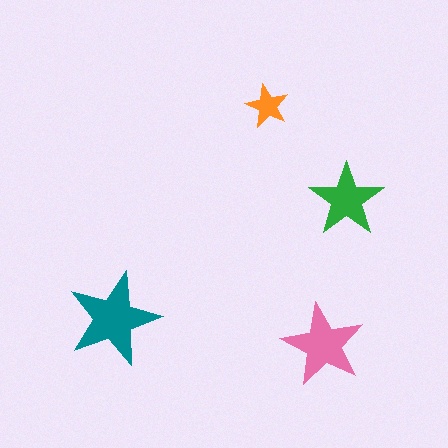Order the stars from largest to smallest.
the teal one, the pink one, the green one, the orange one.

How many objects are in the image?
There are 4 objects in the image.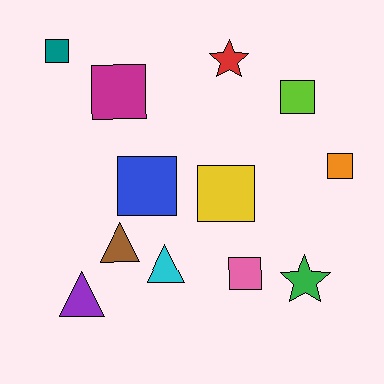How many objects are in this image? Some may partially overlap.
There are 12 objects.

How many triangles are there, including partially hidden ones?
There are 3 triangles.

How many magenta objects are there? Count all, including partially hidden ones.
There is 1 magenta object.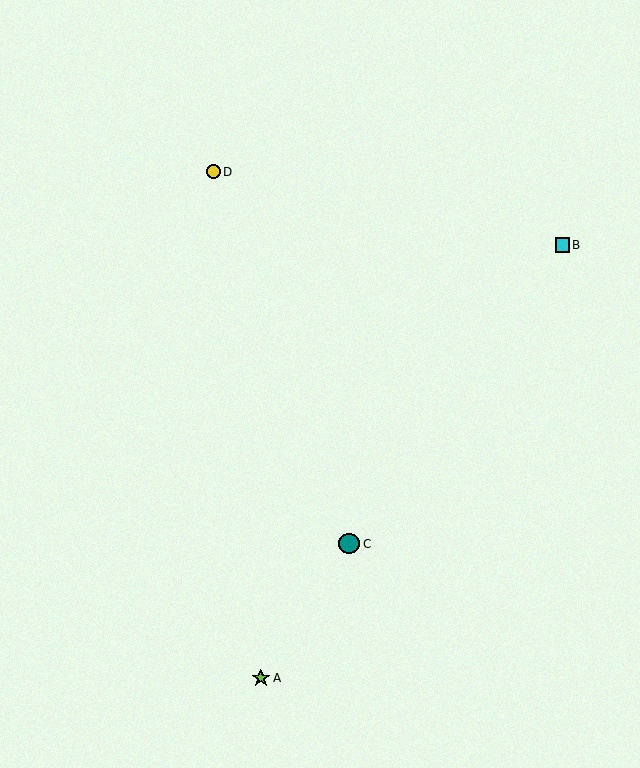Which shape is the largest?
The teal circle (labeled C) is the largest.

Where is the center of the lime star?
The center of the lime star is at (261, 678).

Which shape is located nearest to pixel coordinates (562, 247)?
The cyan square (labeled B) at (562, 245) is nearest to that location.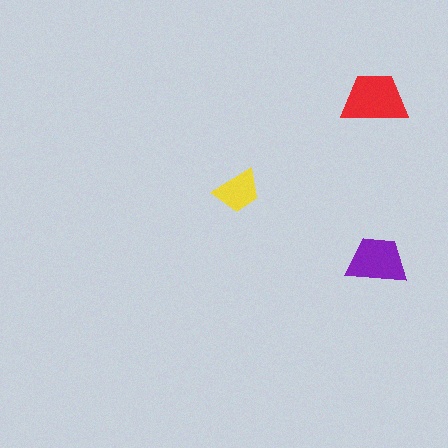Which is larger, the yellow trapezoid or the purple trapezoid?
The purple one.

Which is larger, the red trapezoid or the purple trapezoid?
The red one.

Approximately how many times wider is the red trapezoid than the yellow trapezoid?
About 1.5 times wider.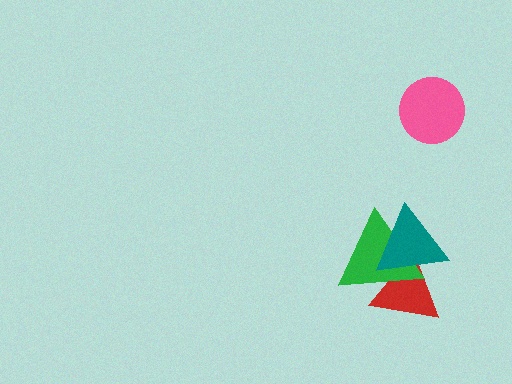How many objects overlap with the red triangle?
2 objects overlap with the red triangle.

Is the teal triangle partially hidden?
No, no other shape covers it.